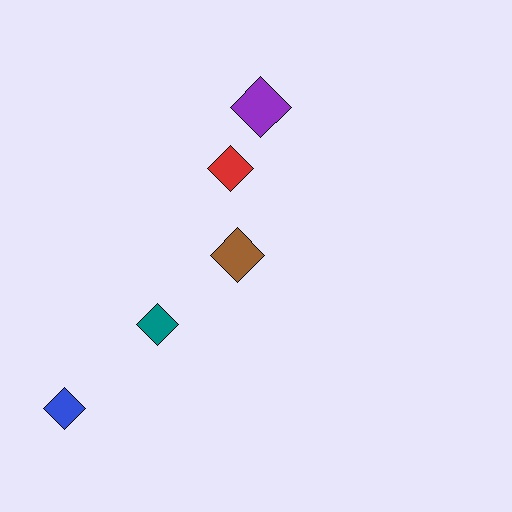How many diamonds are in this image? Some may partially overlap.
There are 5 diamonds.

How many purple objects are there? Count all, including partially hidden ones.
There is 1 purple object.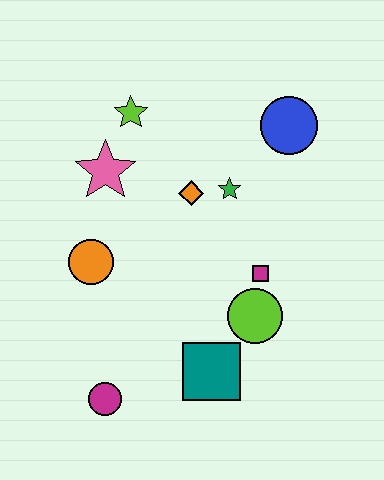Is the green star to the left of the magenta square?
Yes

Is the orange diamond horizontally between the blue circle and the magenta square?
No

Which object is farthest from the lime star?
The magenta circle is farthest from the lime star.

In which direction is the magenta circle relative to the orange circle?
The magenta circle is below the orange circle.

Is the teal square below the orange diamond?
Yes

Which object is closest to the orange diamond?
The green star is closest to the orange diamond.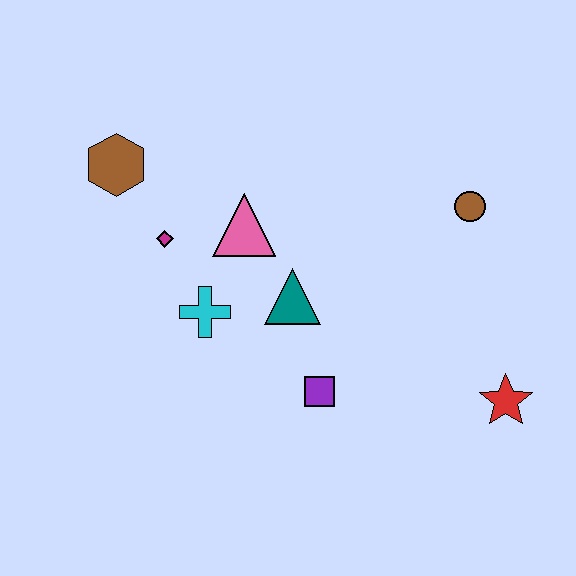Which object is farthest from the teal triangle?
The red star is farthest from the teal triangle.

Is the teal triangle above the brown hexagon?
No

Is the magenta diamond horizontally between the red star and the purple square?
No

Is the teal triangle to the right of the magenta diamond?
Yes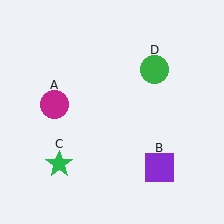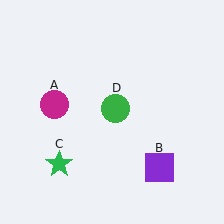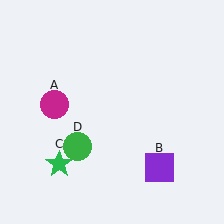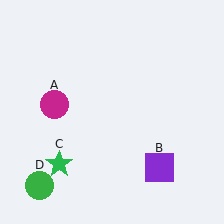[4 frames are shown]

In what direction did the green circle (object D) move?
The green circle (object D) moved down and to the left.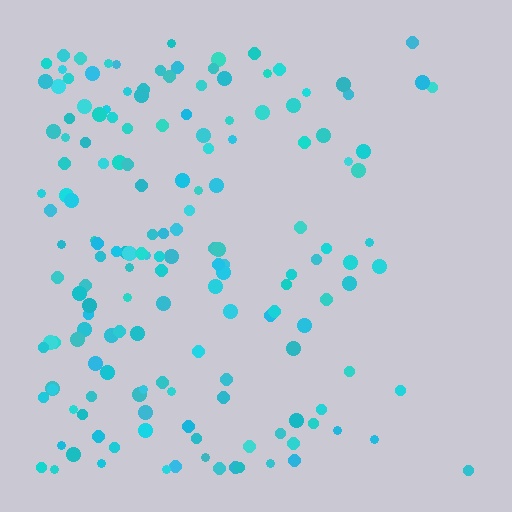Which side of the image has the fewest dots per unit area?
The right.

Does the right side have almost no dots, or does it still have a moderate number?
Still a moderate number, just noticeably fewer than the left.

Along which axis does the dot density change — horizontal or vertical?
Horizontal.